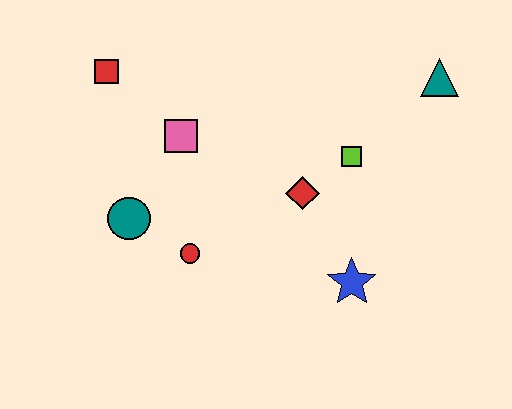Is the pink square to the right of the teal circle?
Yes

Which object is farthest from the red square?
The teal triangle is farthest from the red square.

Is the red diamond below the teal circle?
No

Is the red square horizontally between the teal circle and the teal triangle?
No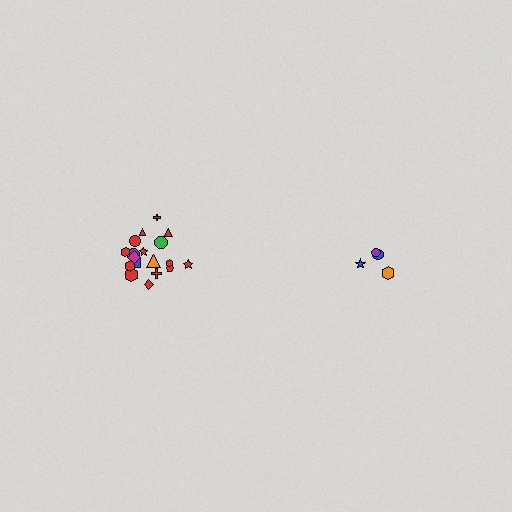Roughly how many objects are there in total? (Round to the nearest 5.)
Roughly 20 objects in total.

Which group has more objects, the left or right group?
The left group.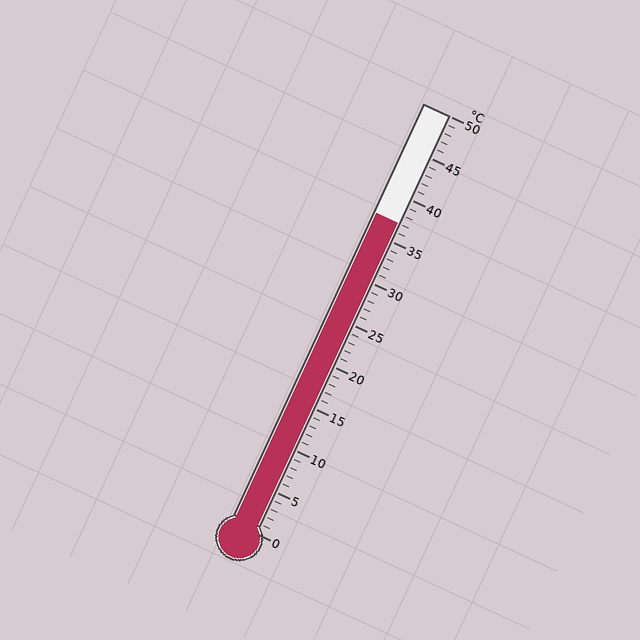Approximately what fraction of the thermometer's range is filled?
The thermometer is filled to approximately 75% of its range.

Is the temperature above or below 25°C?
The temperature is above 25°C.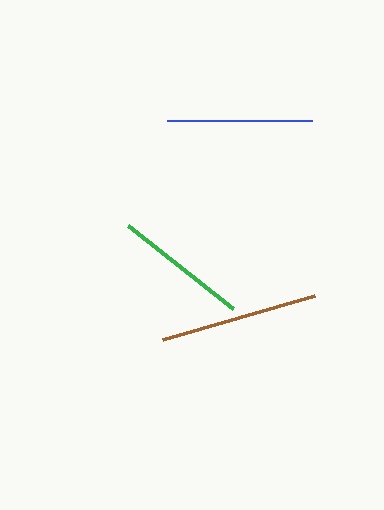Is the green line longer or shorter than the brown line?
The brown line is longer than the green line.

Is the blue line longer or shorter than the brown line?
The brown line is longer than the blue line.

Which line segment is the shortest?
The green line is the shortest at approximately 134 pixels.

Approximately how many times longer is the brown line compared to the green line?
The brown line is approximately 1.2 times the length of the green line.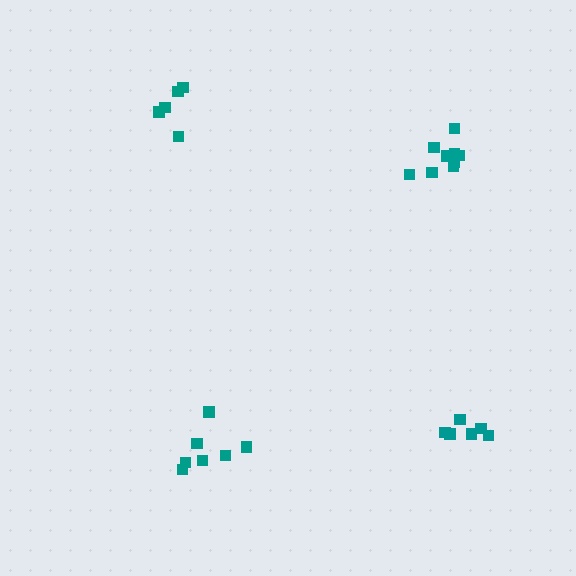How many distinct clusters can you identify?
There are 4 distinct clusters.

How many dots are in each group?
Group 1: 7 dots, Group 2: 6 dots, Group 3: 5 dots, Group 4: 10 dots (28 total).